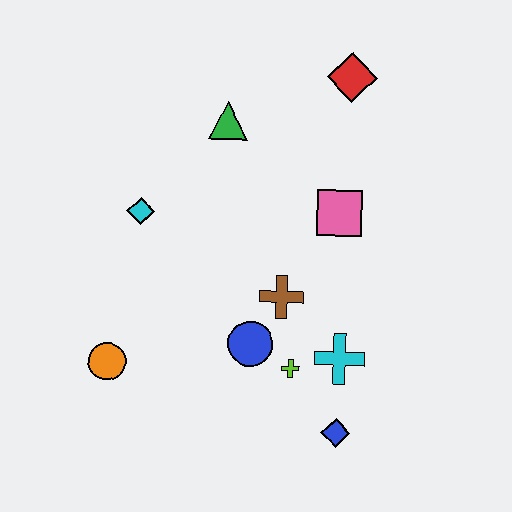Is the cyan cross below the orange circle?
No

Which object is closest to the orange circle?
The blue circle is closest to the orange circle.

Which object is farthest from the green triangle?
The blue diamond is farthest from the green triangle.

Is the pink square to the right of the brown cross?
Yes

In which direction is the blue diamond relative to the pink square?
The blue diamond is below the pink square.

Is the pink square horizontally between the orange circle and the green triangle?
No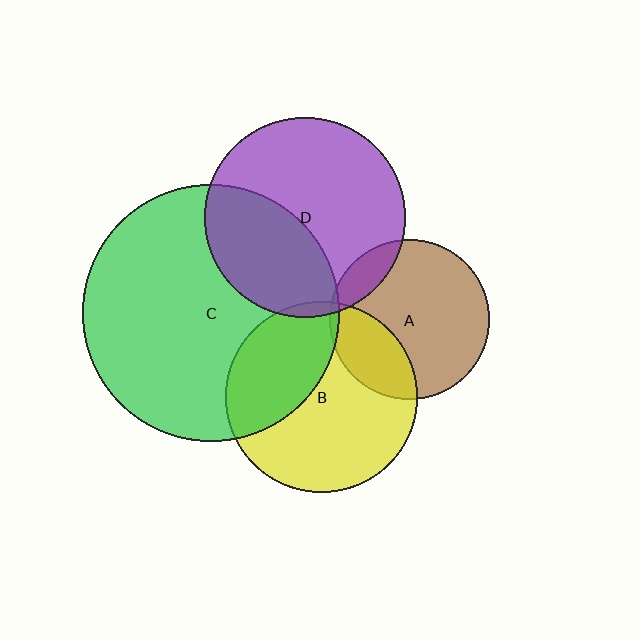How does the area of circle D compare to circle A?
Approximately 1.6 times.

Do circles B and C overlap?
Yes.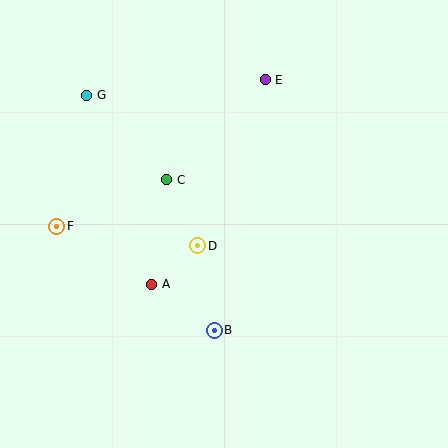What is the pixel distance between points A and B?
The distance between A and B is 78 pixels.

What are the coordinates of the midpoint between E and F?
The midpoint between E and F is at (161, 153).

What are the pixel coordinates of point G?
Point G is at (87, 95).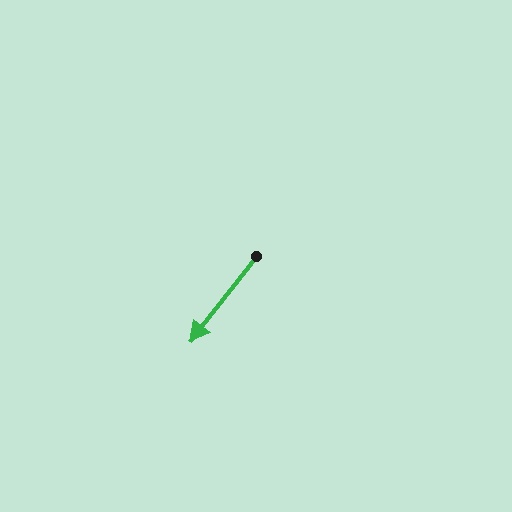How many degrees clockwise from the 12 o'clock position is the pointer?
Approximately 218 degrees.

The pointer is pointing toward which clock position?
Roughly 7 o'clock.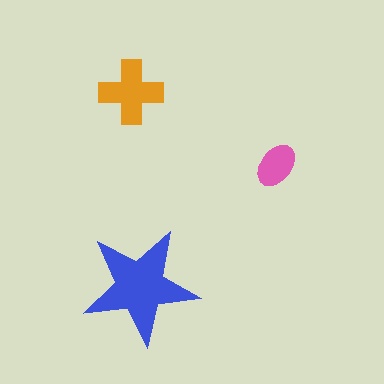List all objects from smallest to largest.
The pink ellipse, the orange cross, the blue star.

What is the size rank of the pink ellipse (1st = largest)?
3rd.